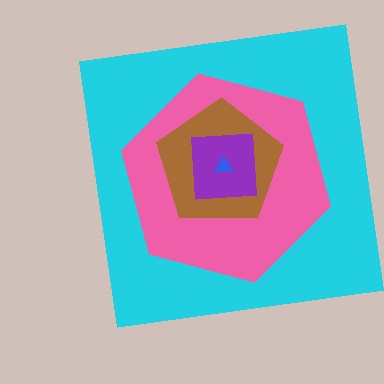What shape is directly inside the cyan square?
The pink hexagon.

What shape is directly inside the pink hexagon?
The brown pentagon.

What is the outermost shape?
The cyan square.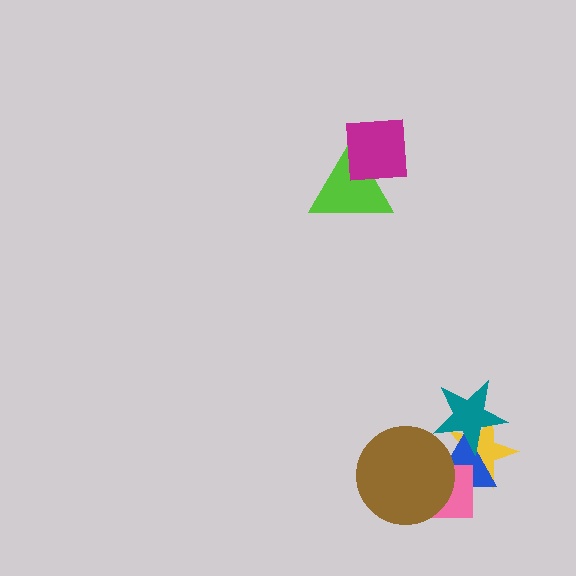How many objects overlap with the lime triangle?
1 object overlaps with the lime triangle.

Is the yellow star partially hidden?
Yes, it is partially covered by another shape.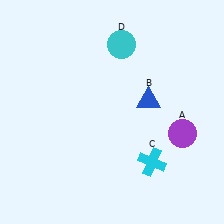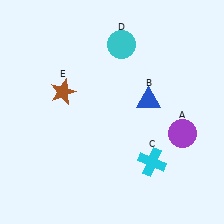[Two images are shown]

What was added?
A brown star (E) was added in Image 2.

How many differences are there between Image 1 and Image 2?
There is 1 difference between the two images.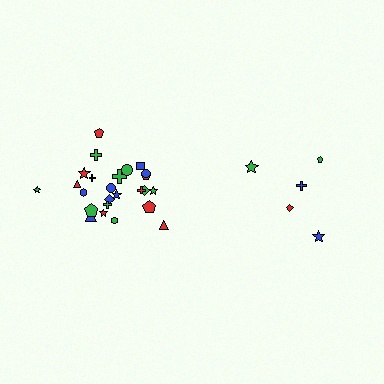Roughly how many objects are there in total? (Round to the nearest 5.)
Roughly 30 objects in total.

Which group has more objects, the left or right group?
The left group.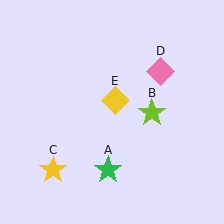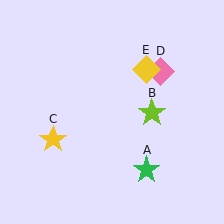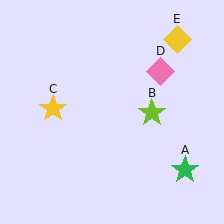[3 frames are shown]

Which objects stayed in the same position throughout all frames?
Lime star (object B) and pink diamond (object D) remained stationary.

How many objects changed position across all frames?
3 objects changed position: green star (object A), yellow star (object C), yellow diamond (object E).